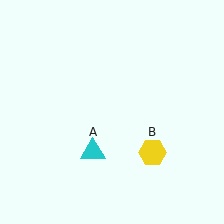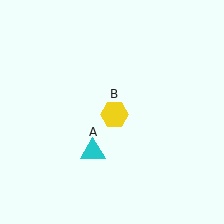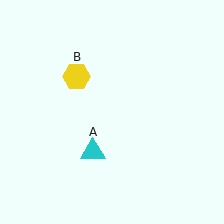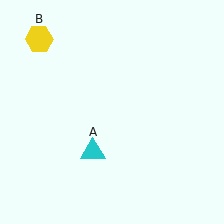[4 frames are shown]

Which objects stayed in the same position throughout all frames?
Cyan triangle (object A) remained stationary.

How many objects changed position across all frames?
1 object changed position: yellow hexagon (object B).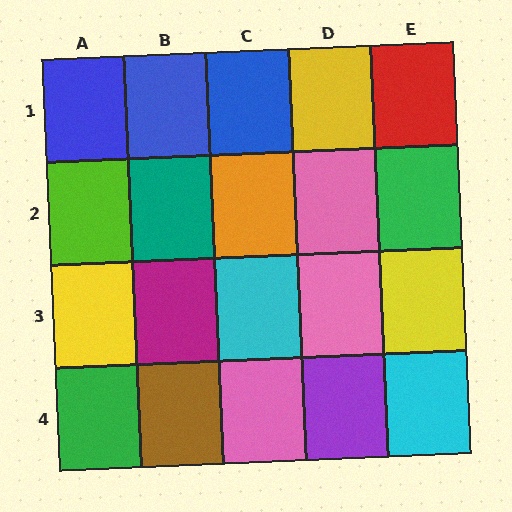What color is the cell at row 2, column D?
Pink.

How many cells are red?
1 cell is red.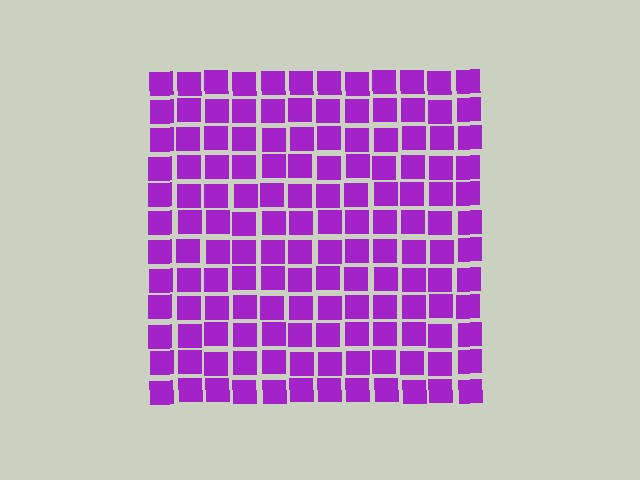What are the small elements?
The small elements are squares.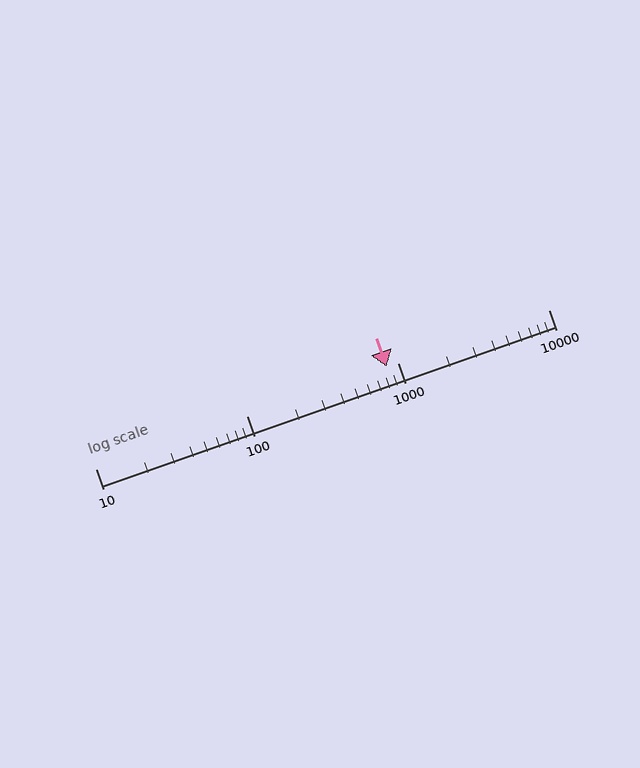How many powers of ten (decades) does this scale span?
The scale spans 3 decades, from 10 to 10000.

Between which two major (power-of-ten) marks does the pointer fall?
The pointer is between 100 and 1000.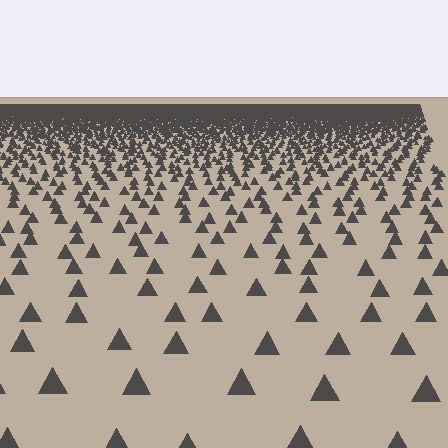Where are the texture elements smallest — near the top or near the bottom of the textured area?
Near the top.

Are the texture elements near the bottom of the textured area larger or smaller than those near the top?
Larger. Near the bottom, elements are closer to the viewer and appear at a bigger on-screen size.